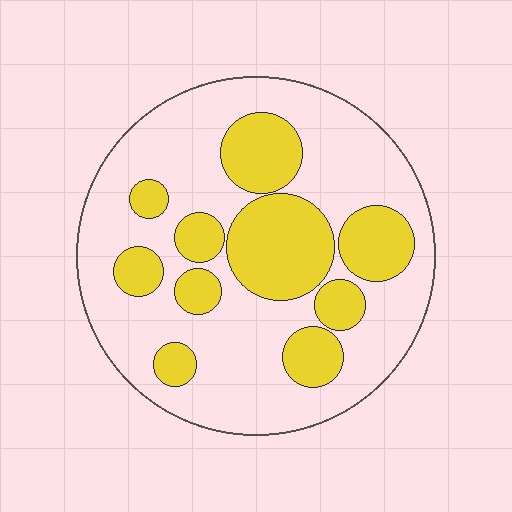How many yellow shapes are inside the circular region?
10.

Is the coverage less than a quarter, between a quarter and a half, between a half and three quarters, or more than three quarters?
Between a quarter and a half.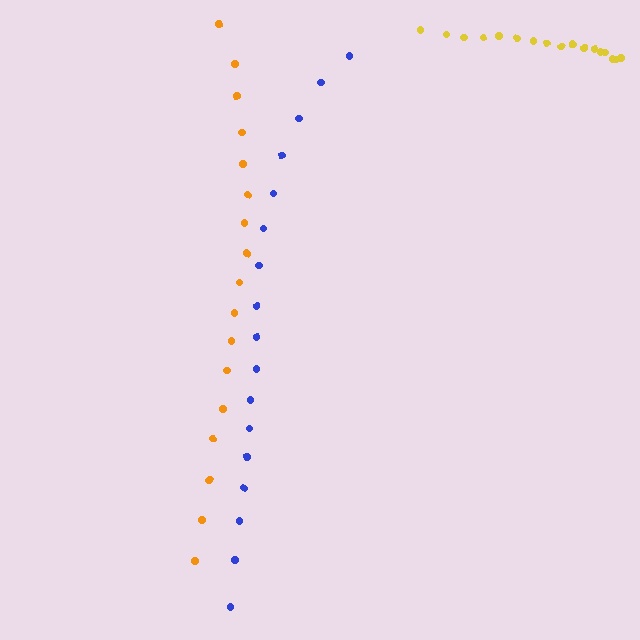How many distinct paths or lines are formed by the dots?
There are 3 distinct paths.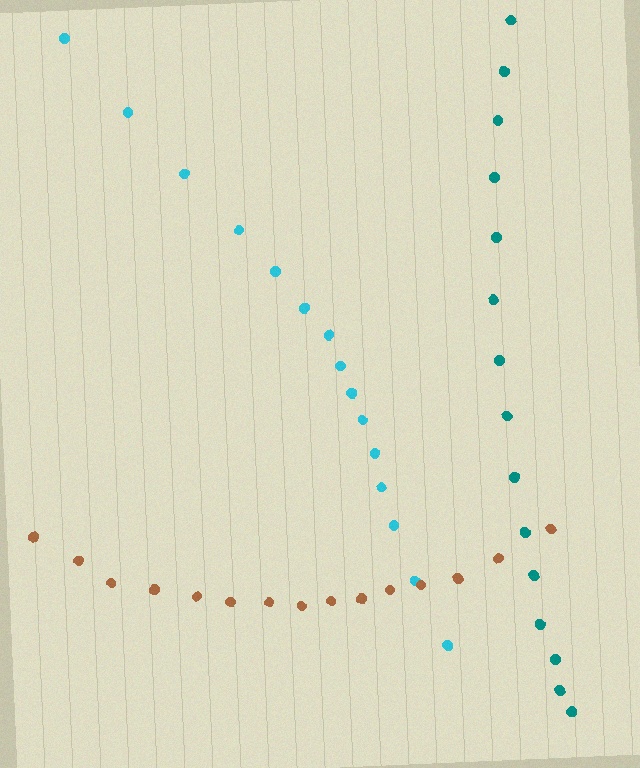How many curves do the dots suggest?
There are 3 distinct paths.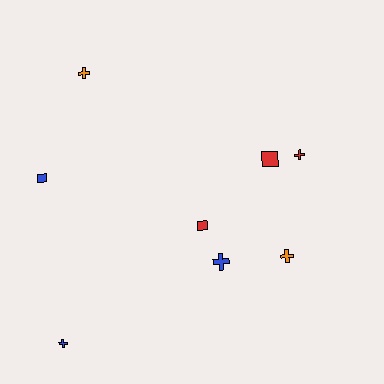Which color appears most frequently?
Red, with 3 objects.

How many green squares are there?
There are no green squares.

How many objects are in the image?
There are 8 objects.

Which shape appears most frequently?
Cross, with 5 objects.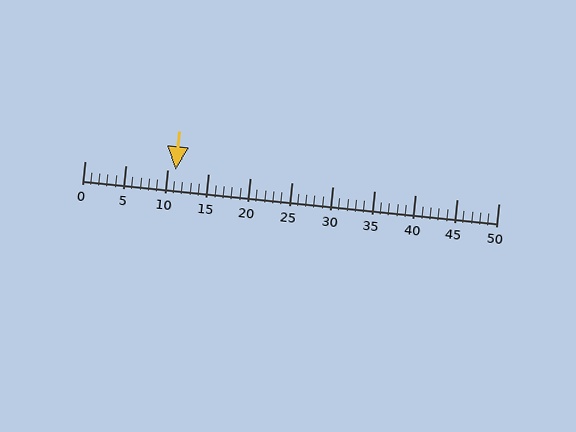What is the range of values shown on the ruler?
The ruler shows values from 0 to 50.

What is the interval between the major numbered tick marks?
The major tick marks are spaced 5 units apart.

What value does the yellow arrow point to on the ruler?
The yellow arrow points to approximately 11.